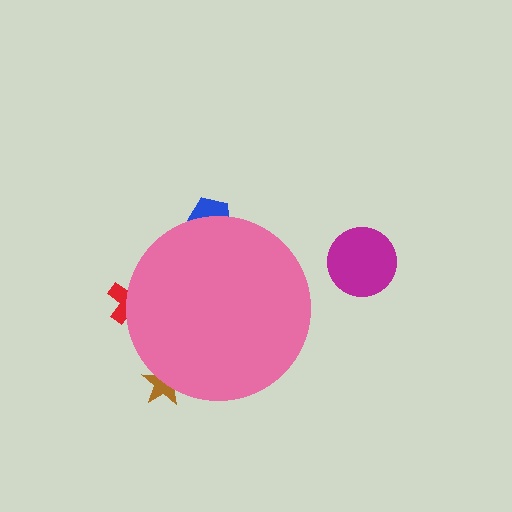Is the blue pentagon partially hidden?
Yes, the blue pentagon is partially hidden behind the pink circle.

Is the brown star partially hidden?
Yes, the brown star is partially hidden behind the pink circle.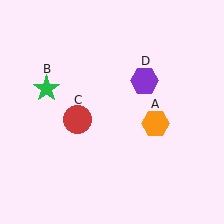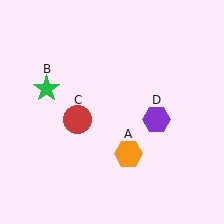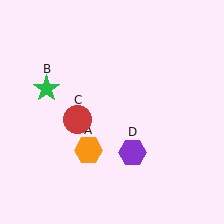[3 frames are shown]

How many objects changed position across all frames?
2 objects changed position: orange hexagon (object A), purple hexagon (object D).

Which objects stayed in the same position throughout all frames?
Green star (object B) and red circle (object C) remained stationary.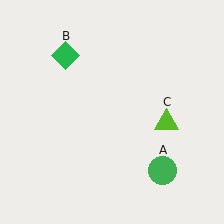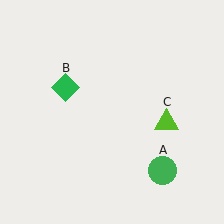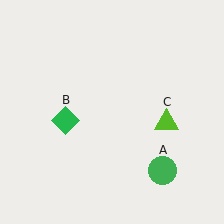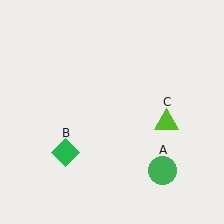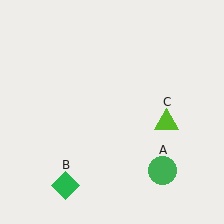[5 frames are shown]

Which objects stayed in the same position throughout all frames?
Green circle (object A) and lime triangle (object C) remained stationary.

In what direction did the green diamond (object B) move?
The green diamond (object B) moved down.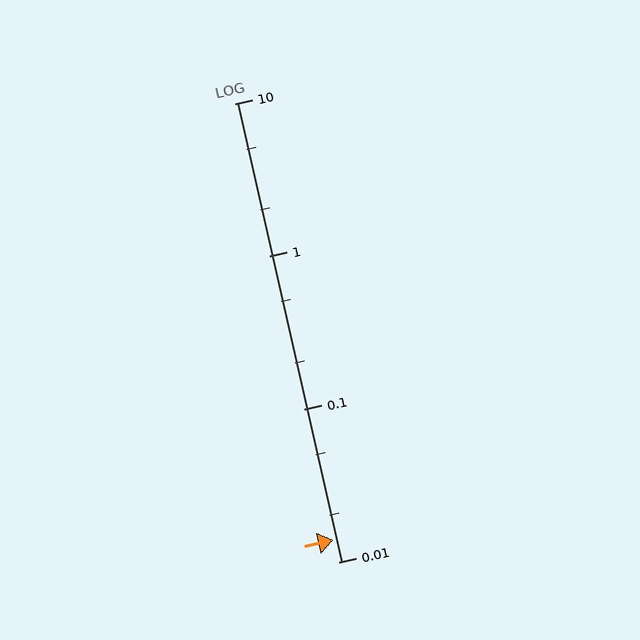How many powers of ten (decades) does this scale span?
The scale spans 3 decades, from 0.01 to 10.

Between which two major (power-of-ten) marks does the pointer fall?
The pointer is between 0.01 and 0.1.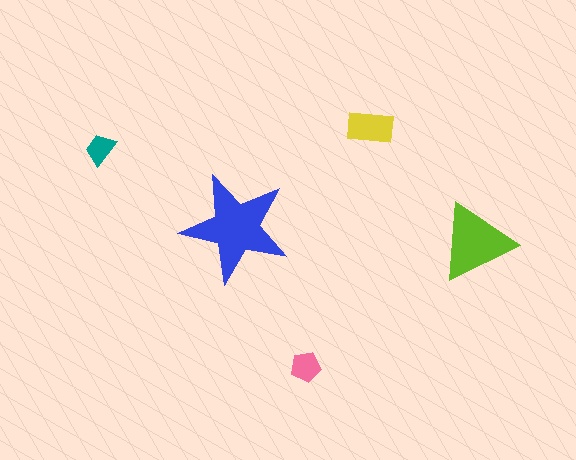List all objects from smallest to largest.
The teal trapezoid, the pink pentagon, the yellow rectangle, the lime triangle, the blue star.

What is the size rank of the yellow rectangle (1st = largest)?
3rd.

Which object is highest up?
The yellow rectangle is topmost.